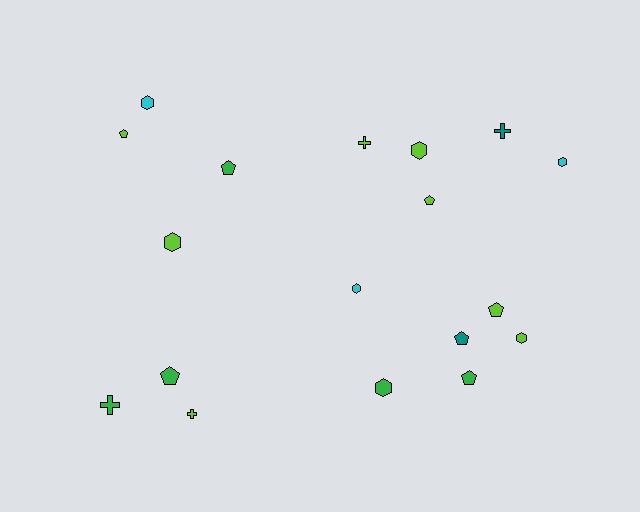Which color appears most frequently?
Lime, with 8 objects.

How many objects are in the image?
There are 18 objects.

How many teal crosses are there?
There is 1 teal cross.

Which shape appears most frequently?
Pentagon, with 7 objects.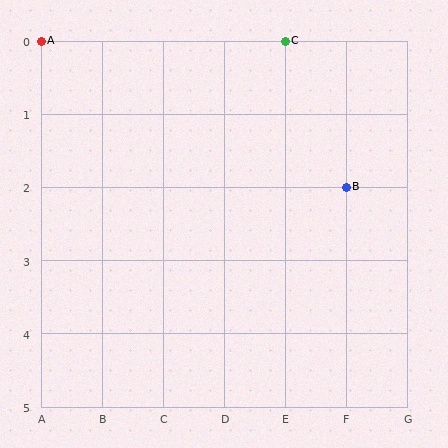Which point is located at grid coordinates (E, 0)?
Point C is at (E, 0).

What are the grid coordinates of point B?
Point B is at grid coordinates (F, 2).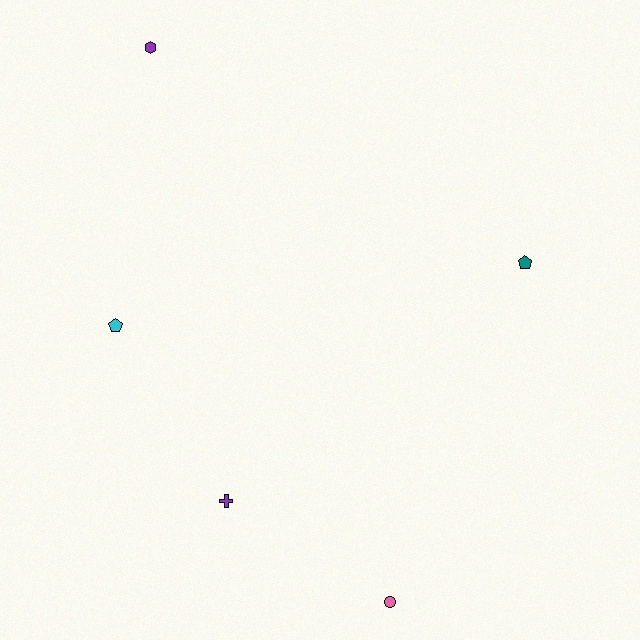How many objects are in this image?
There are 5 objects.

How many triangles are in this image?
There are no triangles.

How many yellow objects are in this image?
There are no yellow objects.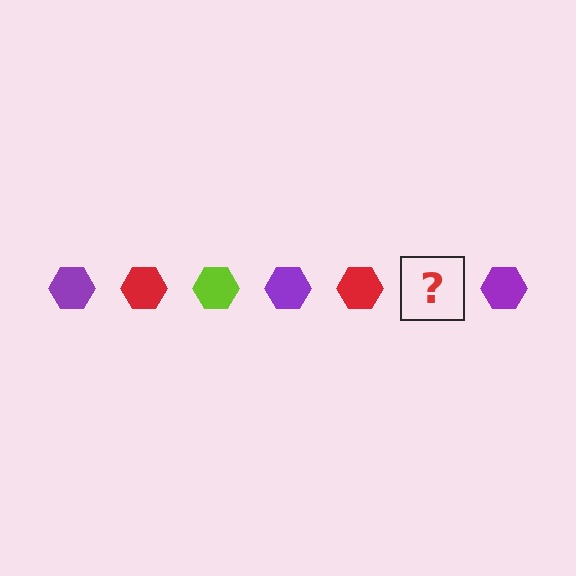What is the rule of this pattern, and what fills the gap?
The rule is that the pattern cycles through purple, red, lime hexagons. The gap should be filled with a lime hexagon.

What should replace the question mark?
The question mark should be replaced with a lime hexagon.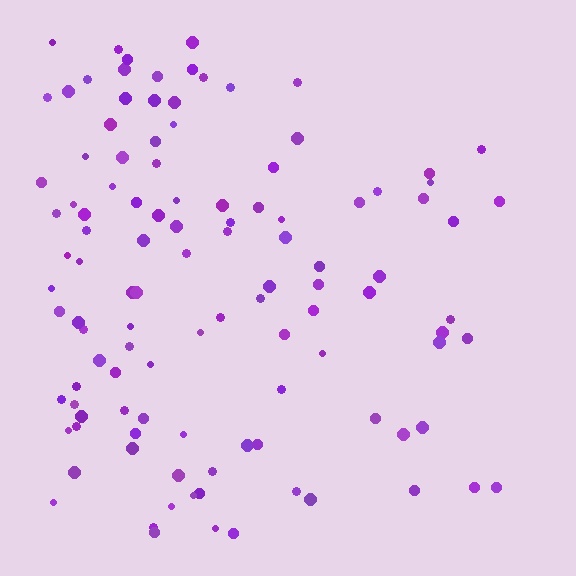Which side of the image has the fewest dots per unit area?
The right.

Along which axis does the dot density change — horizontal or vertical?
Horizontal.